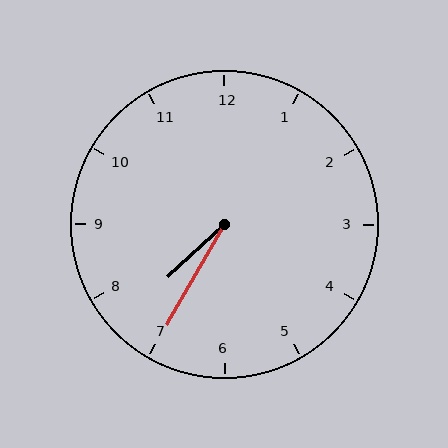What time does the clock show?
7:35.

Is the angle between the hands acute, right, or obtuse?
It is acute.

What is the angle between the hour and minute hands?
Approximately 18 degrees.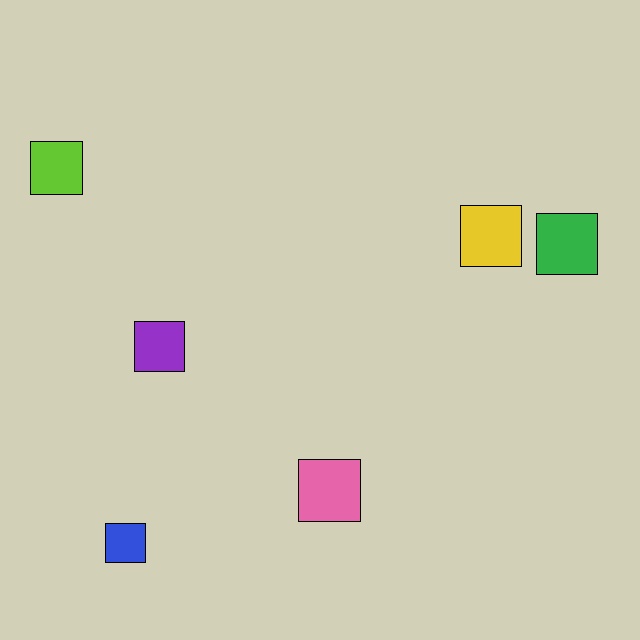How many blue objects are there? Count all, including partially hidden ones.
There is 1 blue object.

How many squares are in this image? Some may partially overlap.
There are 6 squares.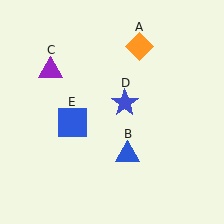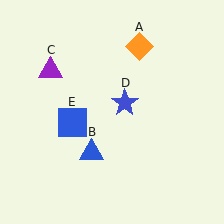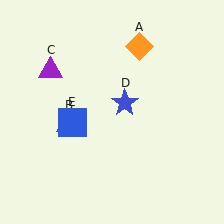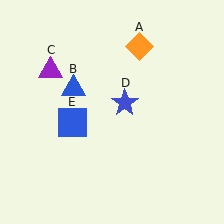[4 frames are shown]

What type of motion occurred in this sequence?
The blue triangle (object B) rotated clockwise around the center of the scene.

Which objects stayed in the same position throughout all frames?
Orange diamond (object A) and purple triangle (object C) and blue star (object D) and blue square (object E) remained stationary.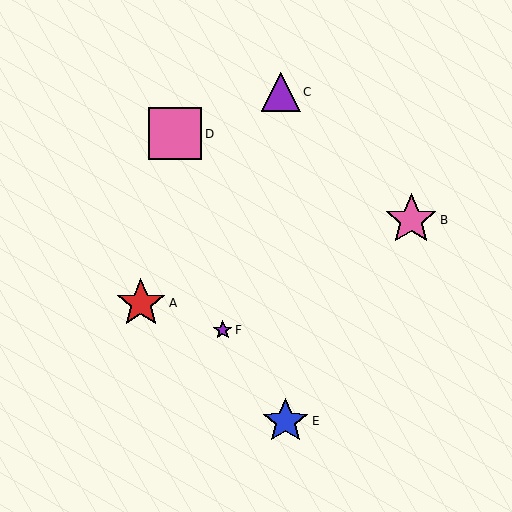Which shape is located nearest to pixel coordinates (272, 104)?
The purple triangle (labeled C) at (281, 92) is nearest to that location.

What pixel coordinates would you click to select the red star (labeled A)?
Click at (141, 303) to select the red star A.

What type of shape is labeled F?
Shape F is a purple star.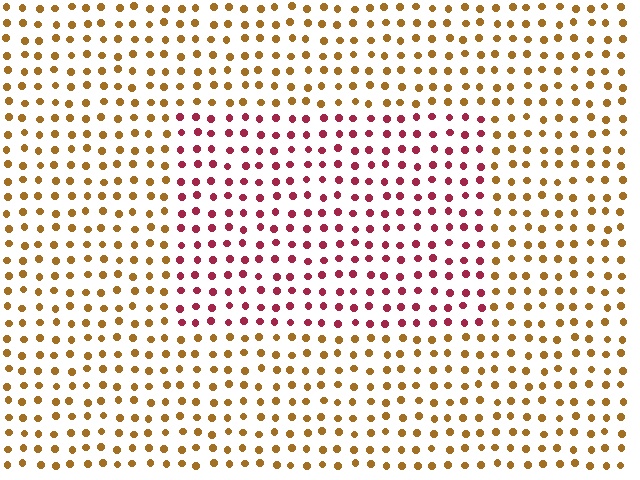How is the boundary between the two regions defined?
The boundary is defined purely by a slight shift in hue (about 54 degrees). Spacing, size, and orientation are identical on both sides.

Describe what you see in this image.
The image is filled with small brown elements in a uniform arrangement. A rectangle-shaped region is visible where the elements are tinted to a slightly different hue, forming a subtle color boundary.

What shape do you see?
I see a rectangle.